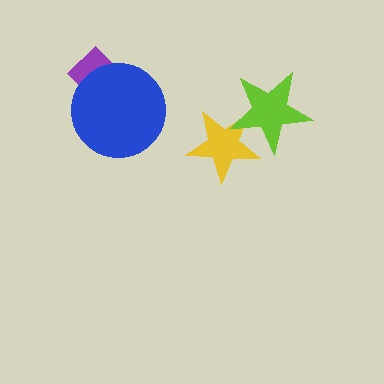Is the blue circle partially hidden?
No, no other shape covers it.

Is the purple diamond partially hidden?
Yes, it is partially covered by another shape.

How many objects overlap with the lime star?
1 object overlaps with the lime star.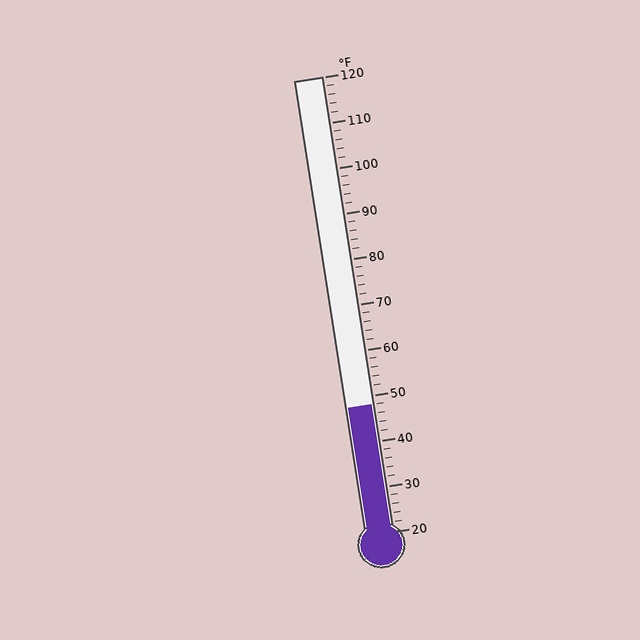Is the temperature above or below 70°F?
The temperature is below 70°F.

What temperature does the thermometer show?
The thermometer shows approximately 48°F.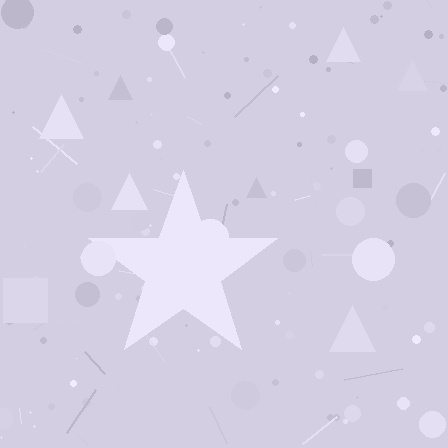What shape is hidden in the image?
A star is hidden in the image.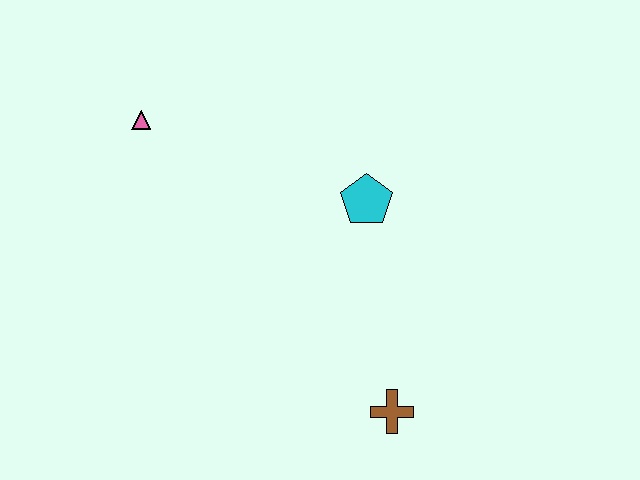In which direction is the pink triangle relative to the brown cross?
The pink triangle is above the brown cross.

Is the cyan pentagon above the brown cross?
Yes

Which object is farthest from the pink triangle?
The brown cross is farthest from the pink triangle.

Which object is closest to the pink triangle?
The cyan pentagon is closest to the pink triangle.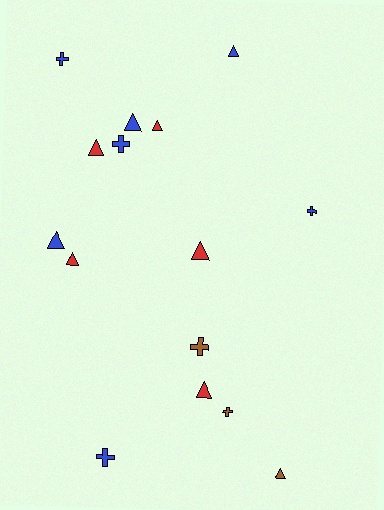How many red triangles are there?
There are 5 red triangles.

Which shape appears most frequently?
Triangle, with 9 objects.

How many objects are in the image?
There are 15 objects.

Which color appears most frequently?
Blue, with 7 objects.